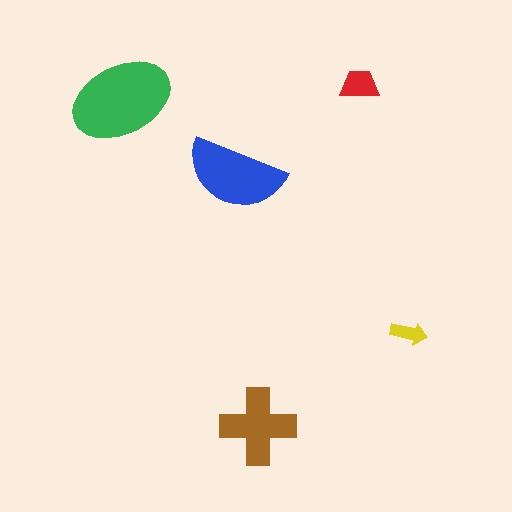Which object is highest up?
The red trapezoid is topmost.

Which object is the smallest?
The yellow arrow.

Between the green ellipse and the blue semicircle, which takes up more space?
The green ellipse.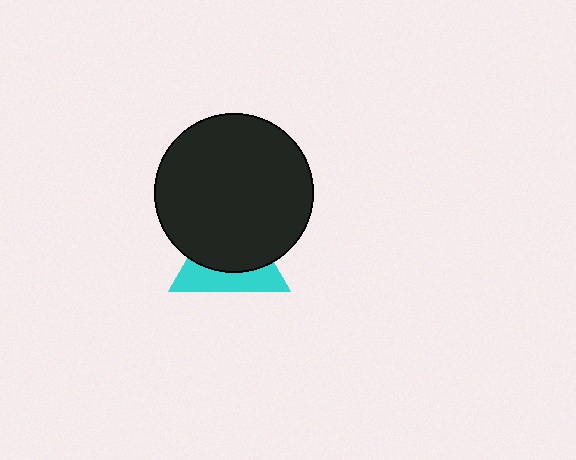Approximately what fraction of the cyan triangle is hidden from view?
Roughly 61% of the cyan triangle is hidden behind the black circle.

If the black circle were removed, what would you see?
You would see the complete cyan triangle.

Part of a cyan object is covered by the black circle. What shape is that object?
It is a triangle.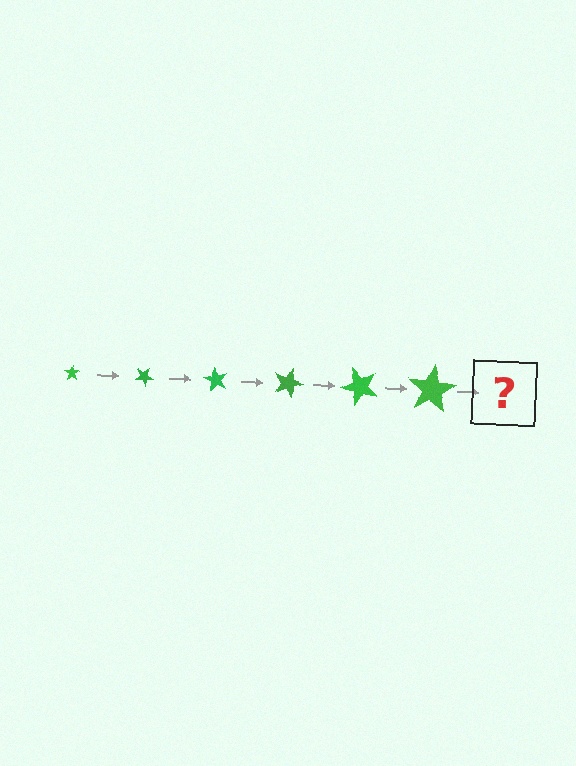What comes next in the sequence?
The next element should be a star, larger than the previous one and rotated 180 degrees from the start.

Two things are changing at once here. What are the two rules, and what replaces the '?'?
The two rules are that the star grows larger each step and it rotates 30 degrees each step. The '?' should be a star, larger than the previous one and rotated 180 degrees from the start.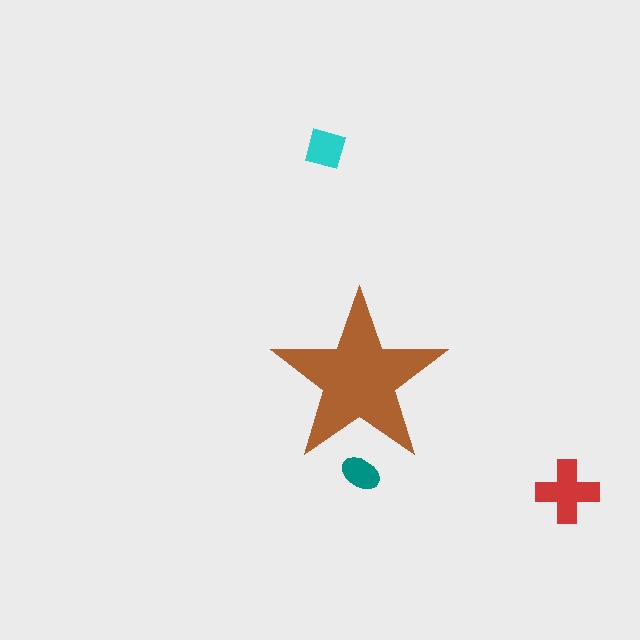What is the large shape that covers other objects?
A brown star.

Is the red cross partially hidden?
No, the red cross is fully visible.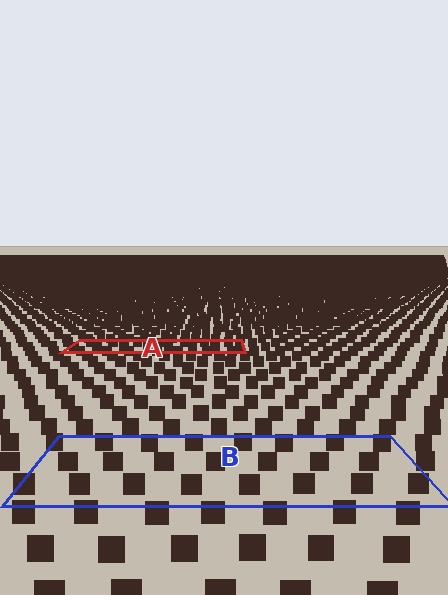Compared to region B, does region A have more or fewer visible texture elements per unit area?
Region A has more texture elements per unit area — they are packed more densely because it is farther away.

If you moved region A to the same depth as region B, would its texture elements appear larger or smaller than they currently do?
They would appear larger. At a closer depth, the same texture elements are projected at a bigger on-screen size.